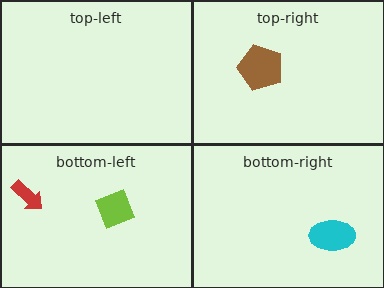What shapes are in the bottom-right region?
The cyan ellipse.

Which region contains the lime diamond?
The bottom-left region.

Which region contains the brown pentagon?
The top-right region.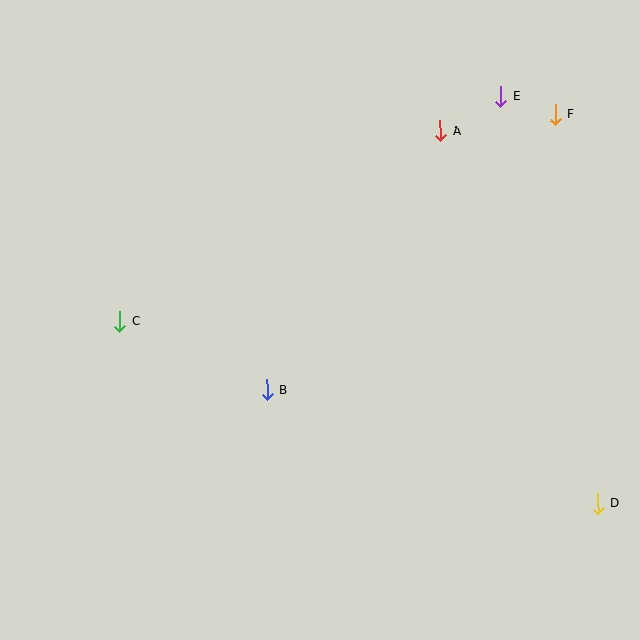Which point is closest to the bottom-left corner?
Point C is closest to the bottom-left corner.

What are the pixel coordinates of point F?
Point F is at (556, 115).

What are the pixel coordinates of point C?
Point C is at (120, 321).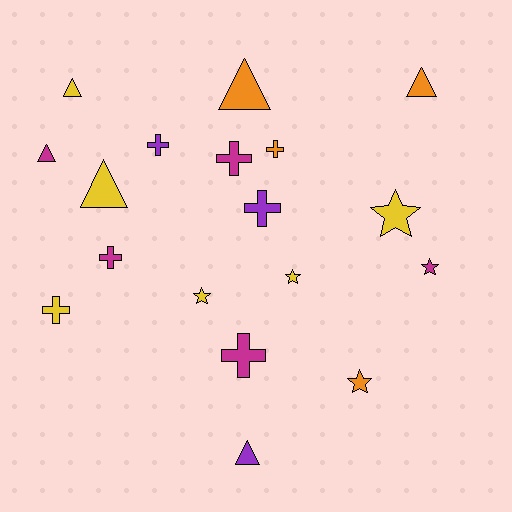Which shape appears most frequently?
Cross, with 7 objects.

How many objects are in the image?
There are 18 objects.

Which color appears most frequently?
Yellow, with 6 objects.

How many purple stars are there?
There are no purple stars.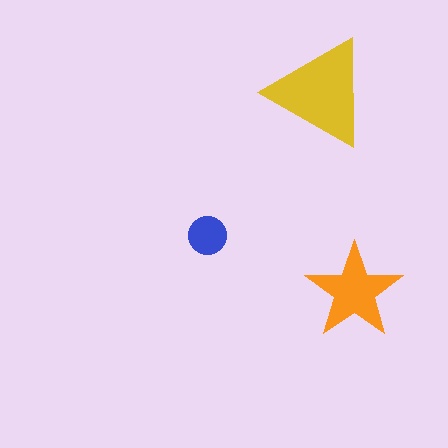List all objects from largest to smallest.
The yellow triangle, the orange star, the blue circle.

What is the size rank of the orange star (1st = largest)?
2nd.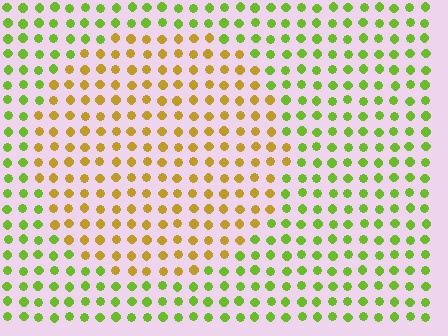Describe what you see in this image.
The image is filled with small lime elements in a uniform arrangement. A circle-shaped region is visible where the elements are tinted to a slightly different hue, forming a subtle color boundary.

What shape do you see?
I see a circle.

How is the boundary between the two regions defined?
The boundary is defined purely by a slight shift in hue (about 48 degrees). Spacing, size, and orientation are identical on both sides.